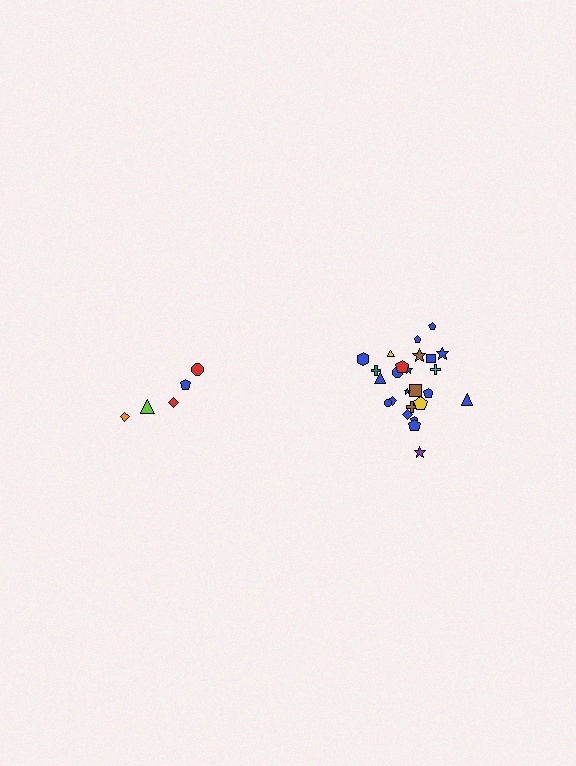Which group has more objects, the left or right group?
The right group.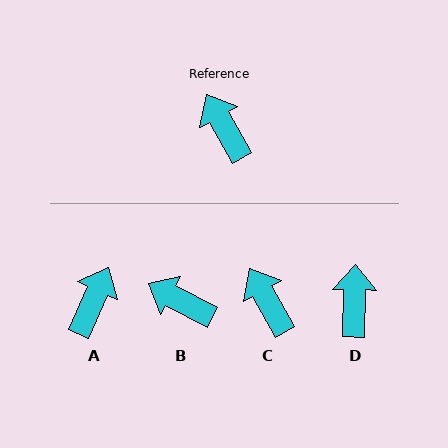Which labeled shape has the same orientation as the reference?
C.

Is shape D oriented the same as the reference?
No, it is off by about 31 degrees.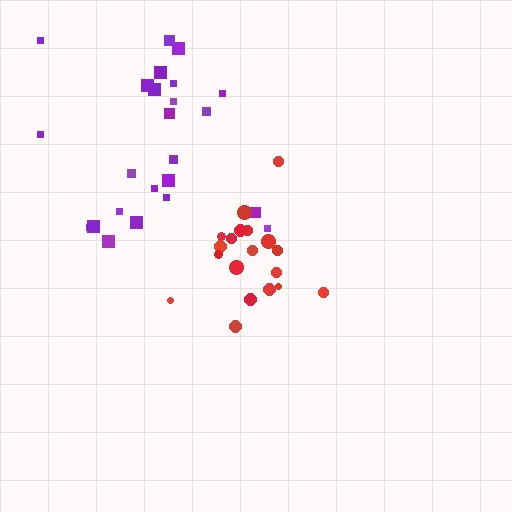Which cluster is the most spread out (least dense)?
Purple.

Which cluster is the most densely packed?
Red.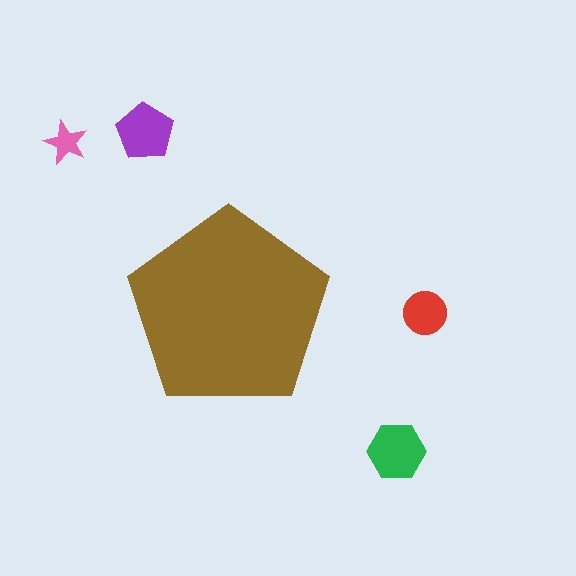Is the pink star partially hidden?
No, the pink star is fully visible.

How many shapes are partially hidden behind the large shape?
0 shapes are partially hidden.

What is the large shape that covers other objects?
A brown pentagon.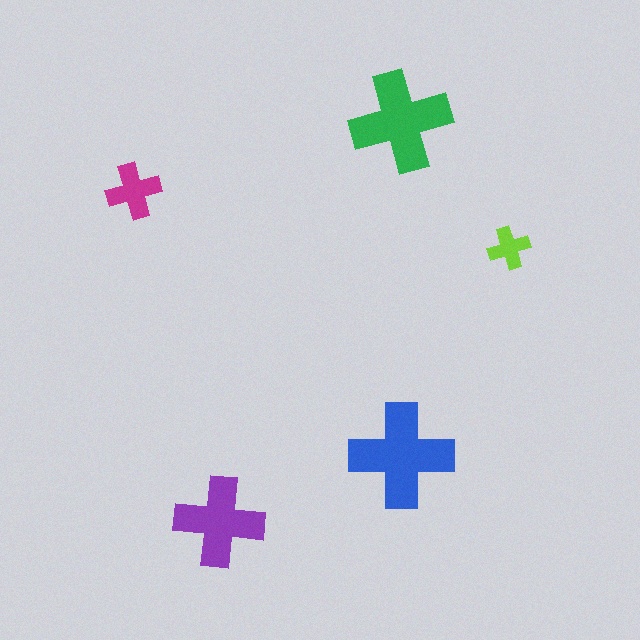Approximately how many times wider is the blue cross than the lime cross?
About 2.5 times wider.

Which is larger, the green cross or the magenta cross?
The green one.